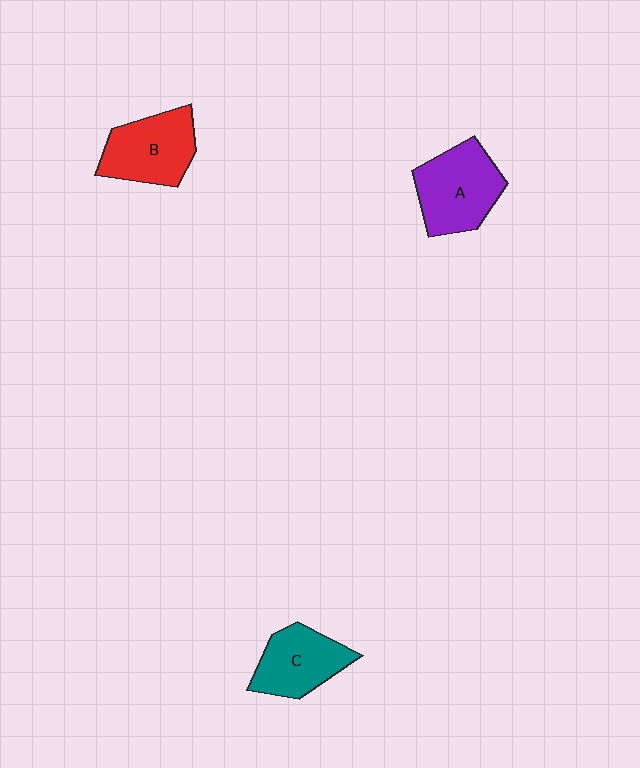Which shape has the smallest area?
Shape C (teal).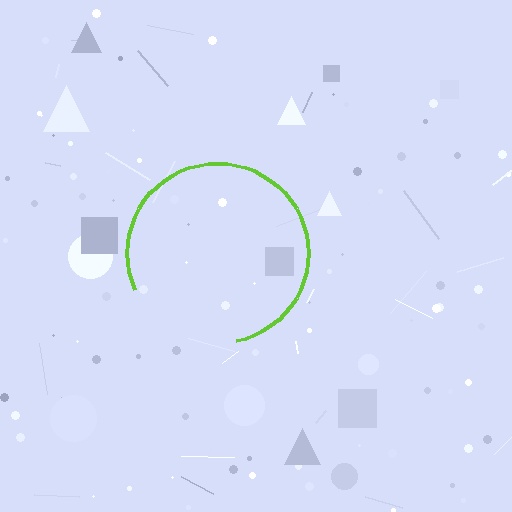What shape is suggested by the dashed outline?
The dashed outline suggests a circle.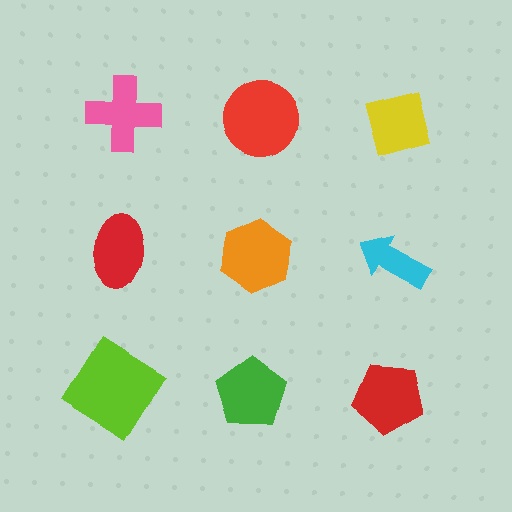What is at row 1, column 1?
A pink cross.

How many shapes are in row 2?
3 shapes.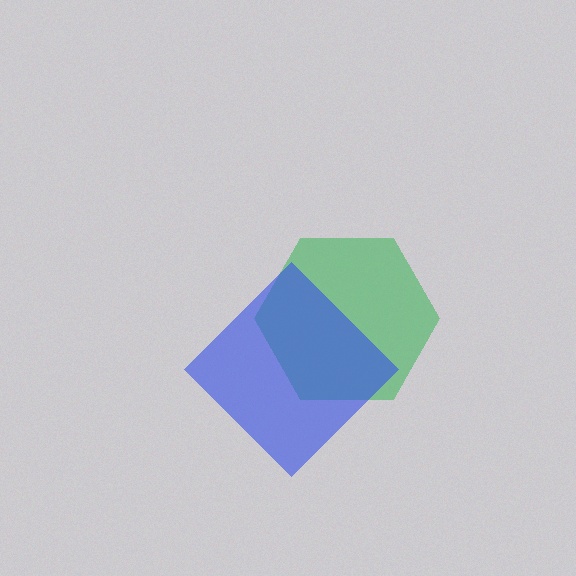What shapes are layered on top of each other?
The layered shapes are: a green hexagon, a blue diamond.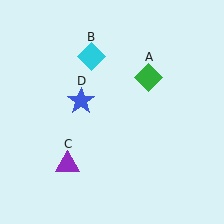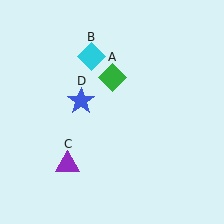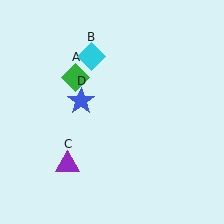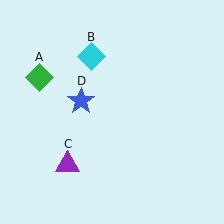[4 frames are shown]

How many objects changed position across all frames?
1 object changed position: green diamond (object A).